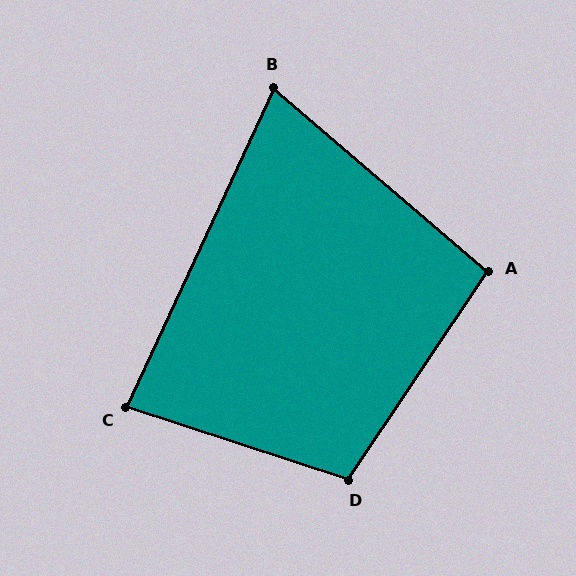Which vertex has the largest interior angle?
D, at approximately 106 degrees.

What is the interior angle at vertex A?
Approximately 97 degrees (obtuse).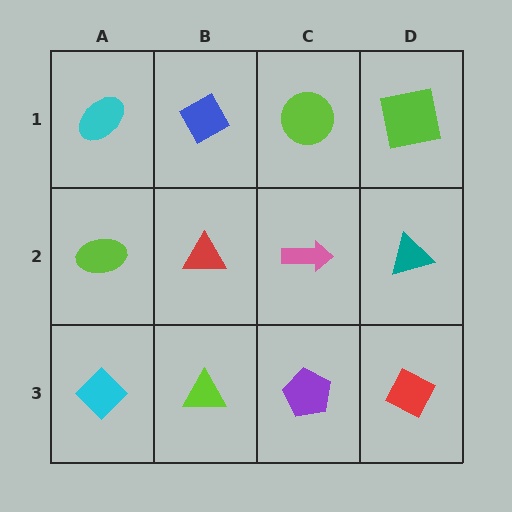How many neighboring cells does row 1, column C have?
3.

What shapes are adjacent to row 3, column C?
A pink arrow (row 2, column C), a lime triangle (row 3, column B), a red diamond (row 3, column D).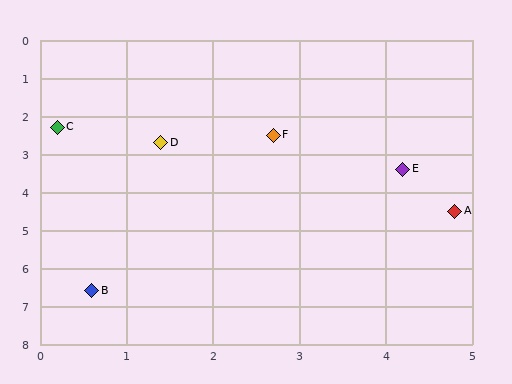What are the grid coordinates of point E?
Point E is at approximately (4.2, 3.4).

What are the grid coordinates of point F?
Point F is at approximately (2.7, 2.5).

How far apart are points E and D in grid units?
Points E and D are about 2.9 grid units apart.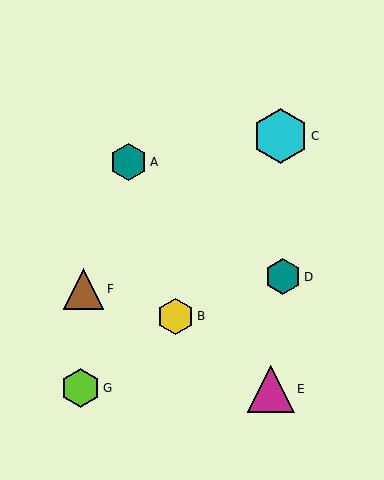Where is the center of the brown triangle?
The center of the brown triangle is at (84, 289).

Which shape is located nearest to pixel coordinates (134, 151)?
The teal hexagon (labeled A) at (128, 162) is nearest to that location.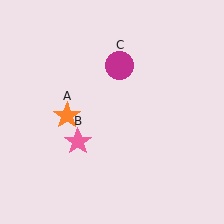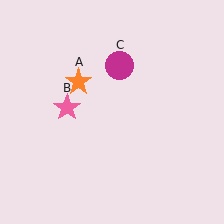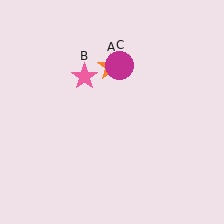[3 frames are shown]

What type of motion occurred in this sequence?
The orange star (object A), pink star (object B) rotated clockwise around the center of the scene.